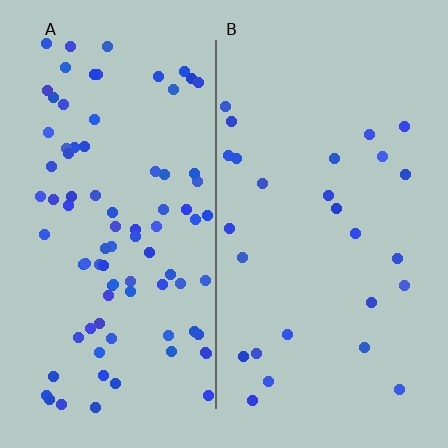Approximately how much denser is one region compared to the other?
Approximately 3.3× — region A over region B.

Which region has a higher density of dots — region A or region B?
A (the left).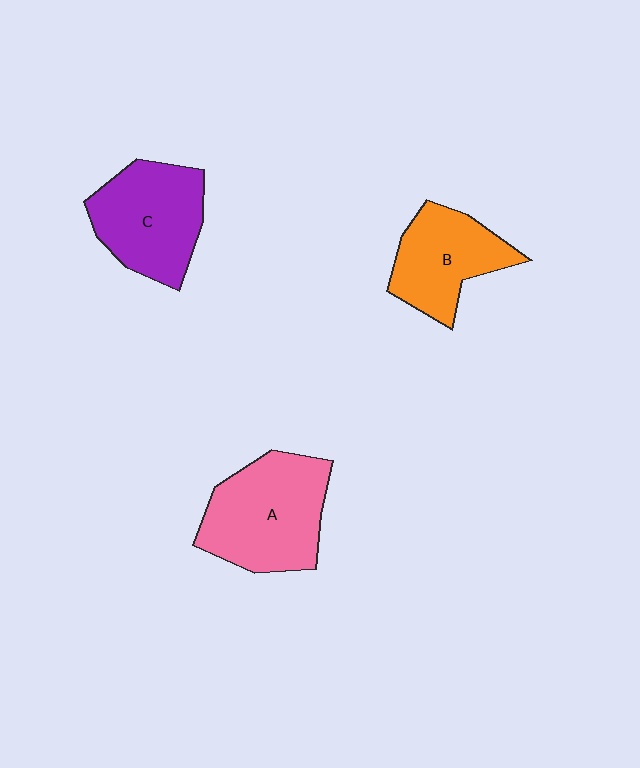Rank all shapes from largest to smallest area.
From largest to smallest: A (pink), C (purple), B (orange).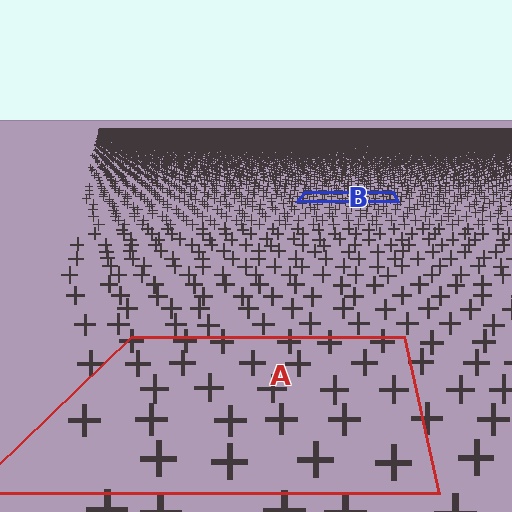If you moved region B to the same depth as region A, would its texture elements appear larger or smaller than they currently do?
They would appear larger. At a closer depth, the same texture elements are projected at a bigger on-screen size.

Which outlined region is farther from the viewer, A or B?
Region B is farther from the viewer — the texture elements inside it appear smaller and more densely packed.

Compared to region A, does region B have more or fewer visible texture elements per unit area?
Region B has more texture elements per unit area — they are packed more densely because it is farther away.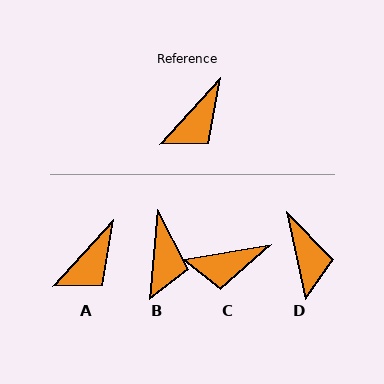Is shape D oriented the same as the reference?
No, it is off by about 55 degrees.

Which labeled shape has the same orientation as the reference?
A.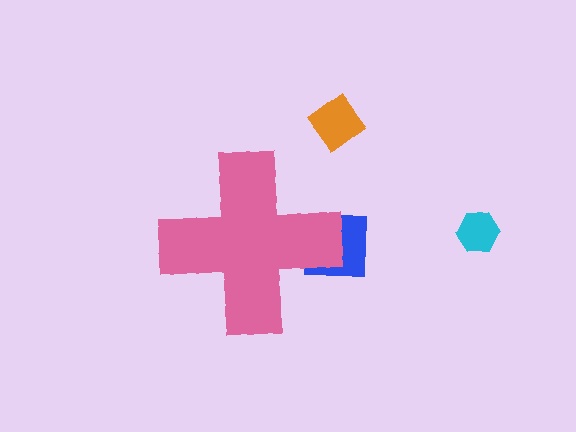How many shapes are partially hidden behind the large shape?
1 shape is partially hidden.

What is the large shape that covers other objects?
A pink cross.